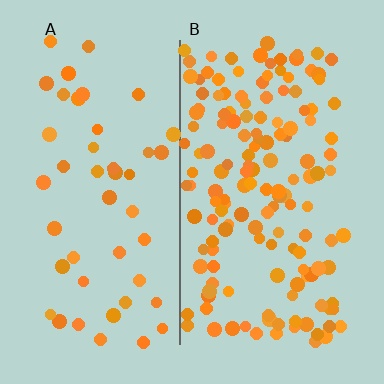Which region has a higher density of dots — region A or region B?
B (the right).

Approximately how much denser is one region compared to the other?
Approximately 3.2× — region B over region A.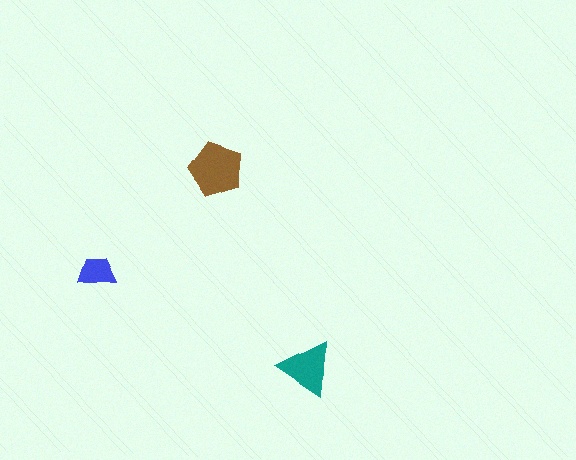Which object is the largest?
The brown pentagon.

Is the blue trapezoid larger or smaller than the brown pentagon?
Smaller.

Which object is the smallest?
The blue trapezoid.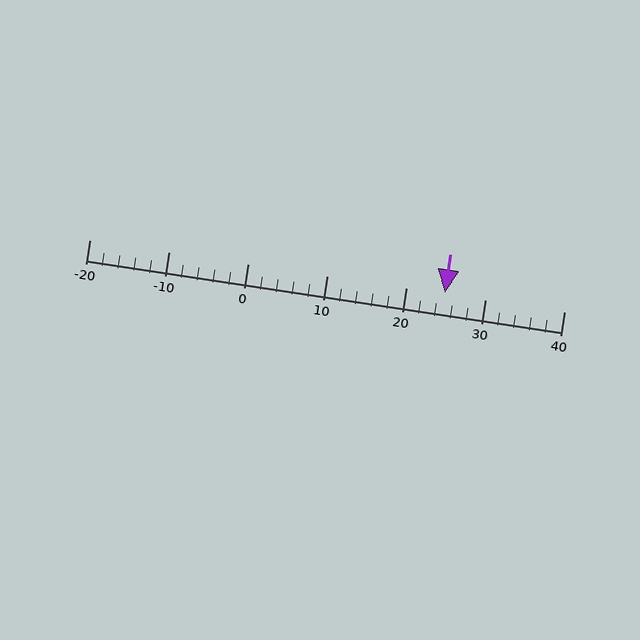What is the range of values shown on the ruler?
The ruler shows values from -20 to 40.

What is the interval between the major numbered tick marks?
The major tick marks are spaced 10 units apart.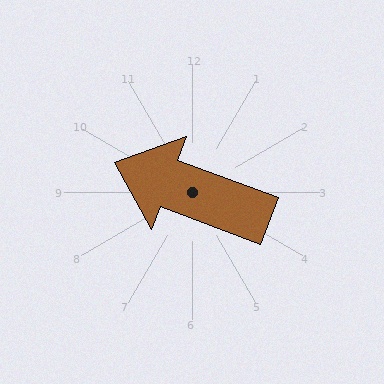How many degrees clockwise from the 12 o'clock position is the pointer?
Approximately 291 degrees.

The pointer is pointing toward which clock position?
Roughly 10 o'clock.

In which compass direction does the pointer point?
West.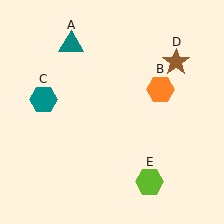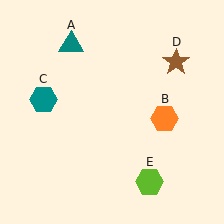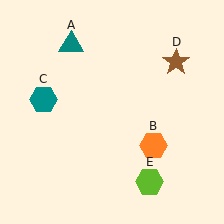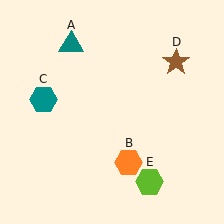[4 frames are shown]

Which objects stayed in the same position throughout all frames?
Teal triangle (object A) and teal hexagon (object C) and brown star (object D) and lime hexagon (object E) remained stationary.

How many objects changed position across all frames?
1 object changed position: orange hexagon (object B).